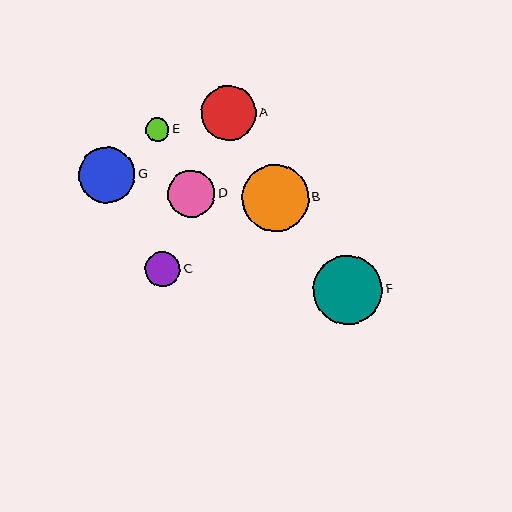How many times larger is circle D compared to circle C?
Circle D is approximately 1.3 times the size of circle C.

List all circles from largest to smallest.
From largest to smallest: F, B, G, A, D, C, E.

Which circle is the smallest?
Circle E is the smallest with a size of approximately 23 pixels.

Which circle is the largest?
Circle F is the largest with a size of approximately 69 pixels.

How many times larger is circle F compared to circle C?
Circle F is approximately 2.0 times the size of circle C.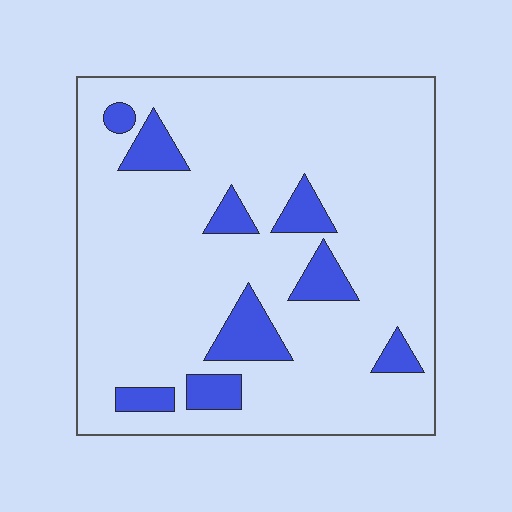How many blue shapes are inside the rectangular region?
9.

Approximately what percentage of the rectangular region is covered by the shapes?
Approximately 15%.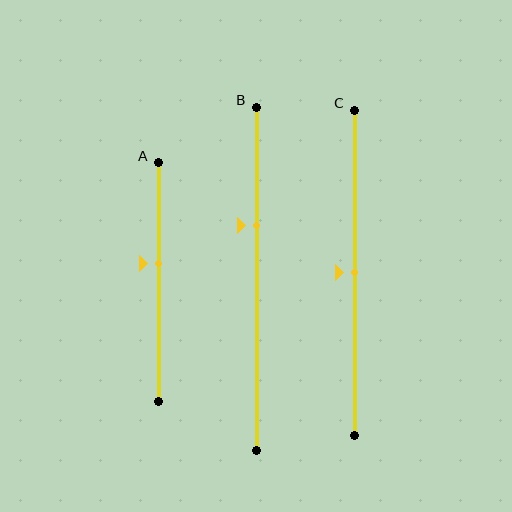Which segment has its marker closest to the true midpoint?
Segment C has its marker closest to the true midpoint.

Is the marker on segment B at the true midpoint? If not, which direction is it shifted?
No, the marker on segment B is shifted upward by about 15% of the segment length.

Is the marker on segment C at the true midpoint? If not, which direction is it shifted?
Yes, the marker on segment C is at the true midpoint.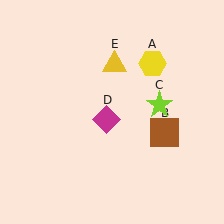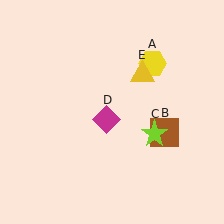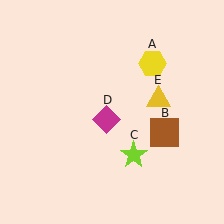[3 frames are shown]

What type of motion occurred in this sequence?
The lime star (object C), yellow triangle (object E) rotated clockwise around the center of the scene.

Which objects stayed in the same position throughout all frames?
Yellow hexagon (object A) and brown square (object B) and magenta diamond (object D) remained stationary.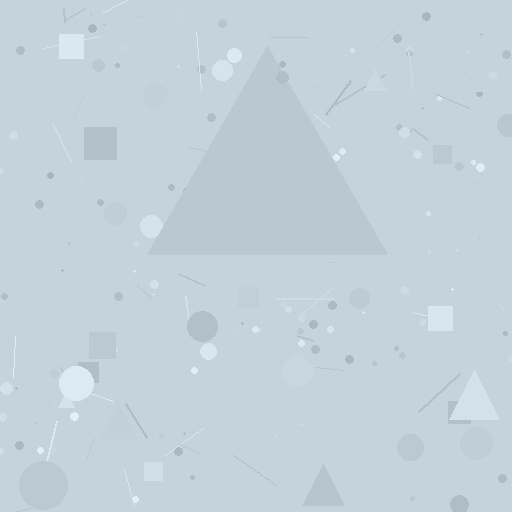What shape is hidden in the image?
A triangle is hidden in the image.